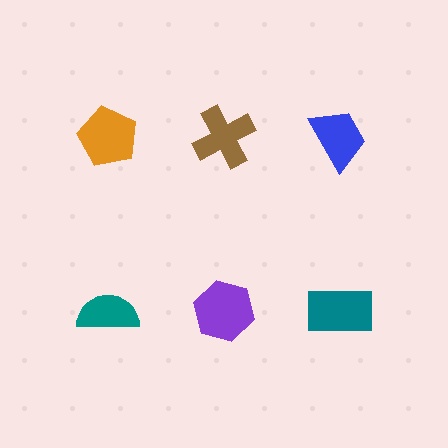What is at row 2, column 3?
A teal rectangle.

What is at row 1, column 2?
A brown cross.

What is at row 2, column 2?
A purple hexagon.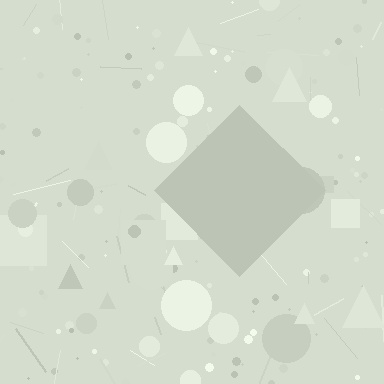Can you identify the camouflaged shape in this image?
The camouflaged shape is a diamond.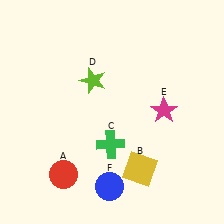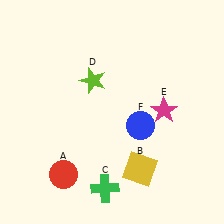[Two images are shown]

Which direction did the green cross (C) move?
The green cross (C) moved down.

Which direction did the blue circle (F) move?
The blue circle (F) moved up.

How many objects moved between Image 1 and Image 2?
2 objects moved between the two images.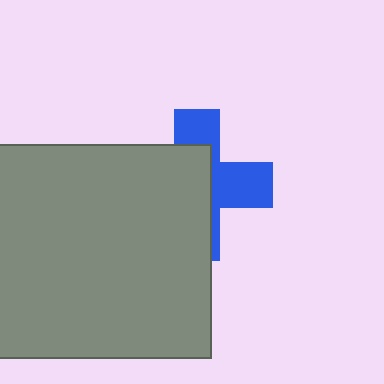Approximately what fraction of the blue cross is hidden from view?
Roughly 58% of the blue cross is hidden behind the gray square.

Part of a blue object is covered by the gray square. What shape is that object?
It is a cross.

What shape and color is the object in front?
The object in front is a gray square.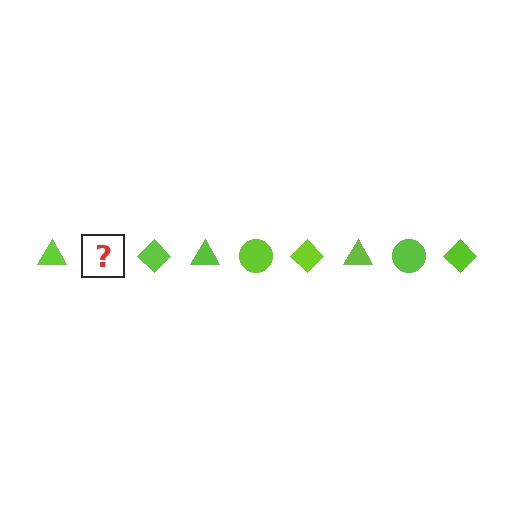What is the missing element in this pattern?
The missing element is a lime circle.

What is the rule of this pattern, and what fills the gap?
The rule is that the pattern cycles through triangle, circle, diamond shapes in lime. The gap should be filled with a lime circle.